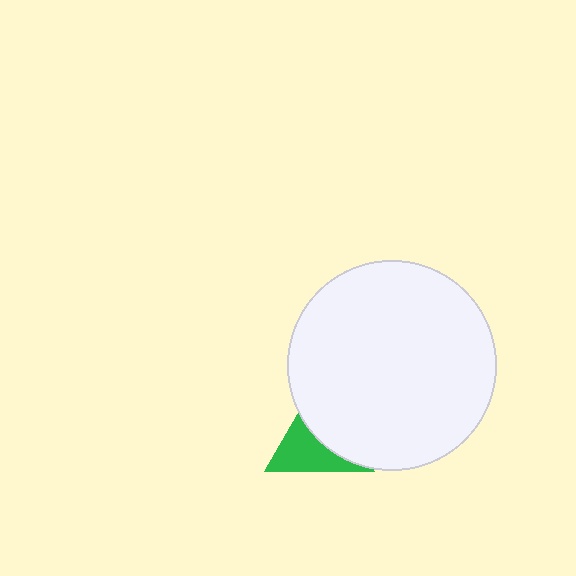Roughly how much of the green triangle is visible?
About half of it is visible (roughly 49%).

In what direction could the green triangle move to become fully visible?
The green triangle could move toward the lower-left. That would shift it out from behind the white circle entirely.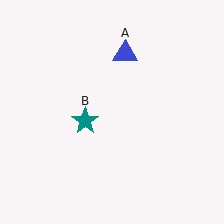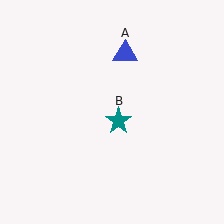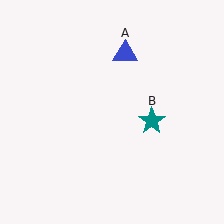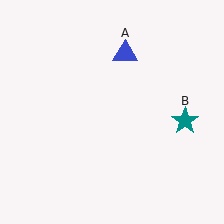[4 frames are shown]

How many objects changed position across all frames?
1 object changed position: teal star (object B).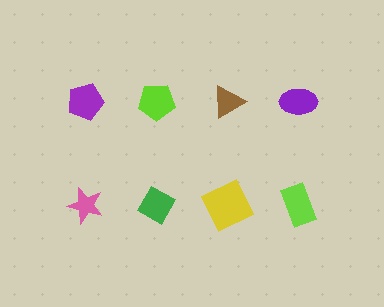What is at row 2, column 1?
A pink star.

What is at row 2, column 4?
A lime rectangle.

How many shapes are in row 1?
4 shapes.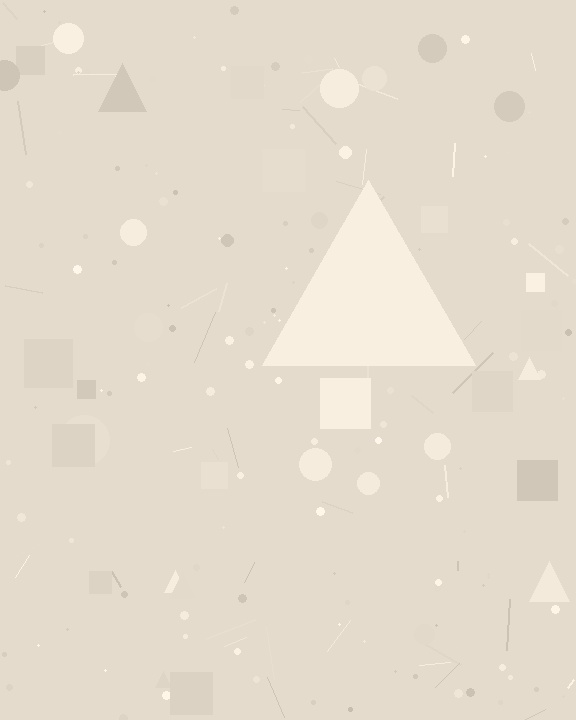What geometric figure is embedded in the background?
A triangle is embedded in the background.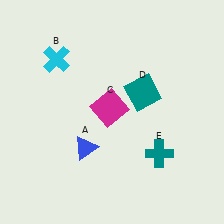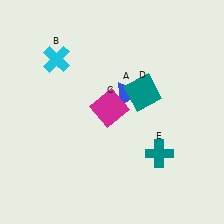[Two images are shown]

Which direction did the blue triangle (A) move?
The blue triangle (A) moved up.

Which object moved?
The blue triangle (A) moved up.